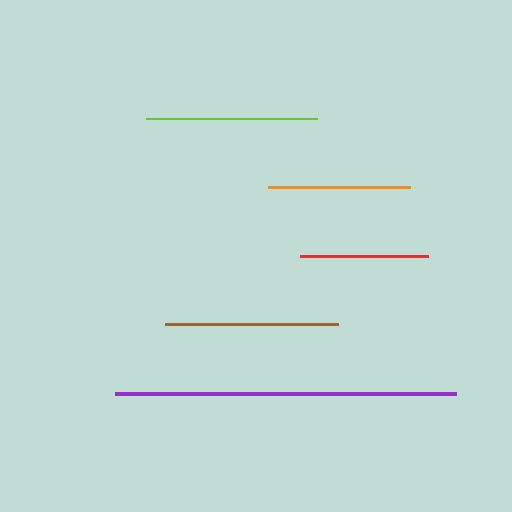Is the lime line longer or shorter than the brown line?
The brown line is longer than the lime line.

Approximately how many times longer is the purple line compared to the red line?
The purple line is approximately 2.7 times the length of the red line.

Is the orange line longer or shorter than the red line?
The orange line is longer than the red line.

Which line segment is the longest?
The purple line is the longest at approximately 341 pixels.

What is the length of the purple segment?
The purple segment is approximately 341 pixels long.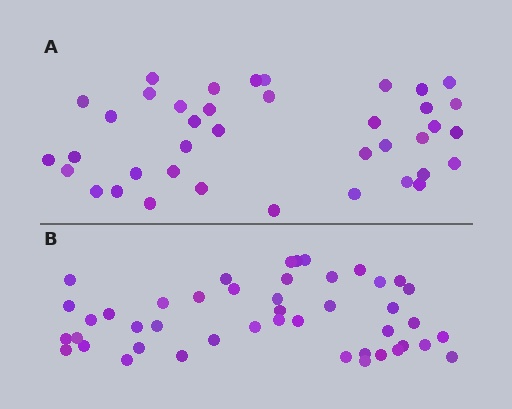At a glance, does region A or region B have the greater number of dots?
Region B (the bottom region) has more dots.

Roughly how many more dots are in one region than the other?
Region B has about 6 more dots than region A.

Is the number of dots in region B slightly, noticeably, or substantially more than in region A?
Region B has only slightly more — the two regions are fairly close. The ratio is roughly 1.2 to 1.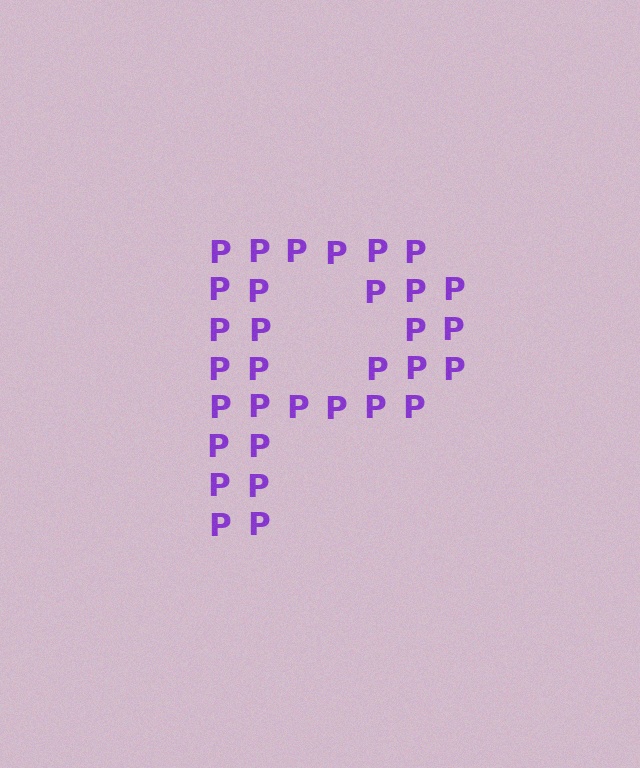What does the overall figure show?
The overall figure shows the letter P.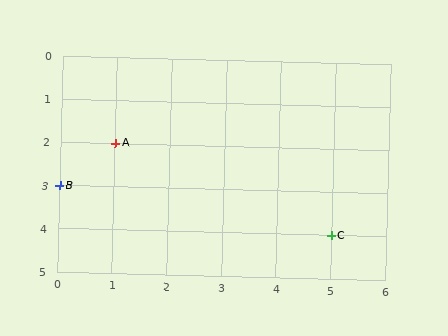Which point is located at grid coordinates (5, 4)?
Point C is at (5, 4).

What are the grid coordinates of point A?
Point A is at grid coordinates (1, 2).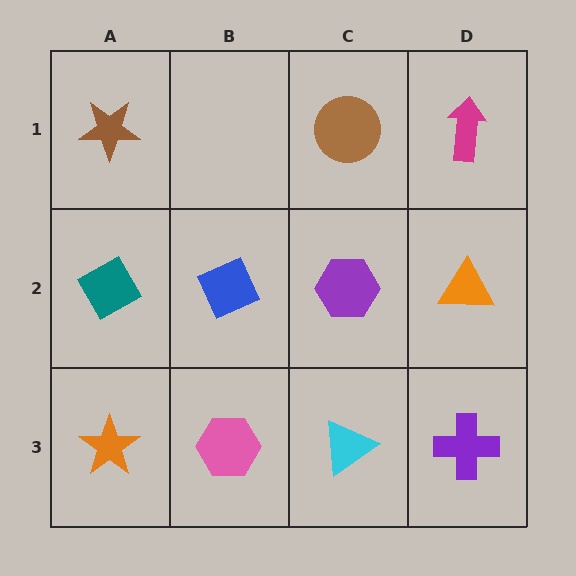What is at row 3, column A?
An orange star.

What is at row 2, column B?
A blue diamond.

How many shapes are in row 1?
3 shapes.